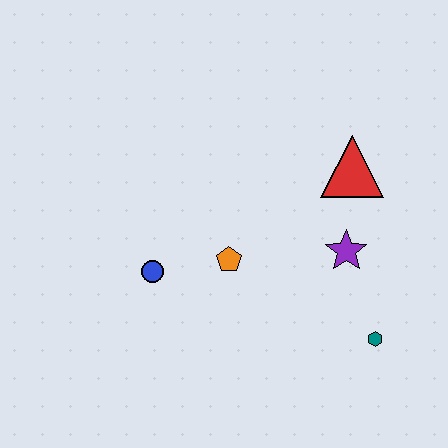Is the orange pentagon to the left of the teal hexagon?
Yes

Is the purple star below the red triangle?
Yes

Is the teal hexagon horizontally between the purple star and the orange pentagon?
No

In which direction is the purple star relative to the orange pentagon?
The purple star is to the right of the orange pentagon.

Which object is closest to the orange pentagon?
The blue circle is closest to the orange pentagon.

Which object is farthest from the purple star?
The blue circle is farthest from the purple star.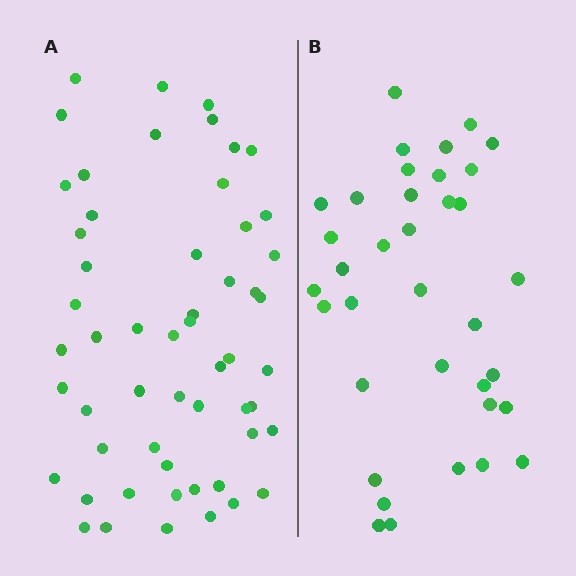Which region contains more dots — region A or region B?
Region A (the left region) has more dots.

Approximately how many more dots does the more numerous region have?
Region A has approximately 20 more dots than region B.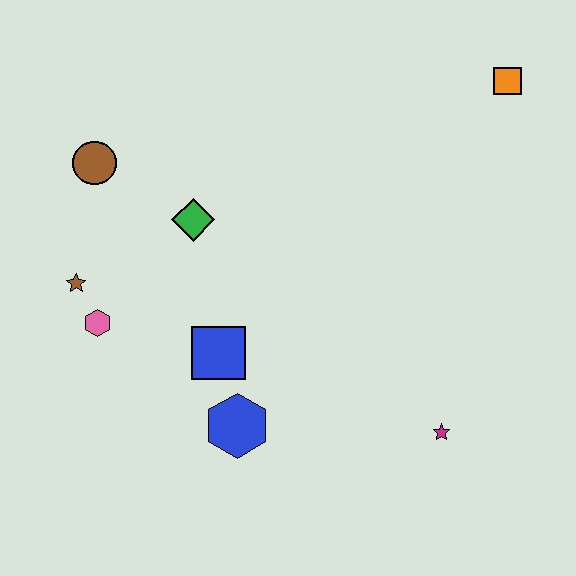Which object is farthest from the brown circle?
The magenta star is farthest from the brown circle.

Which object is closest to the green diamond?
The brown circle is closest to the green diamond.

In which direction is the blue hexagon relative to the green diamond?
The blue hexagon is below the green diamond.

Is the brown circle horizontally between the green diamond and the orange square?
No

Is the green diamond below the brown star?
No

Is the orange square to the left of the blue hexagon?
No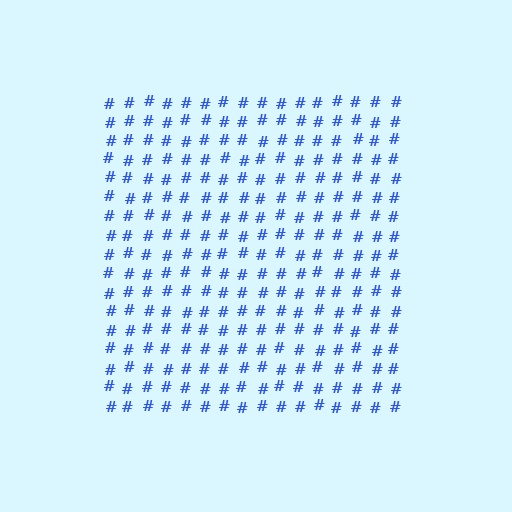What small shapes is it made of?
It is made of small hash symbols.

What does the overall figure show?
The overall figure shows a square.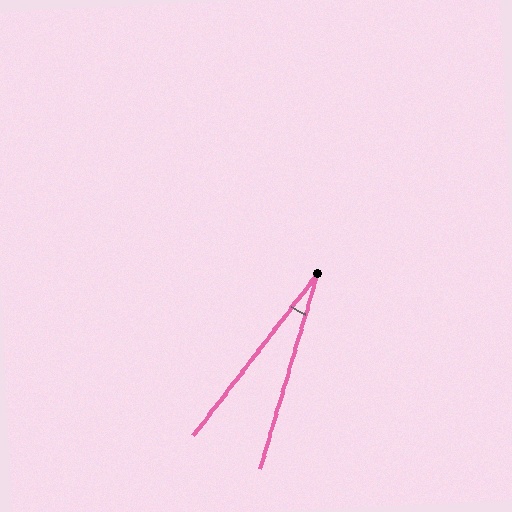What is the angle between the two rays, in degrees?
Approximately 21 degrees.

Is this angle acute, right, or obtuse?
It is acute.